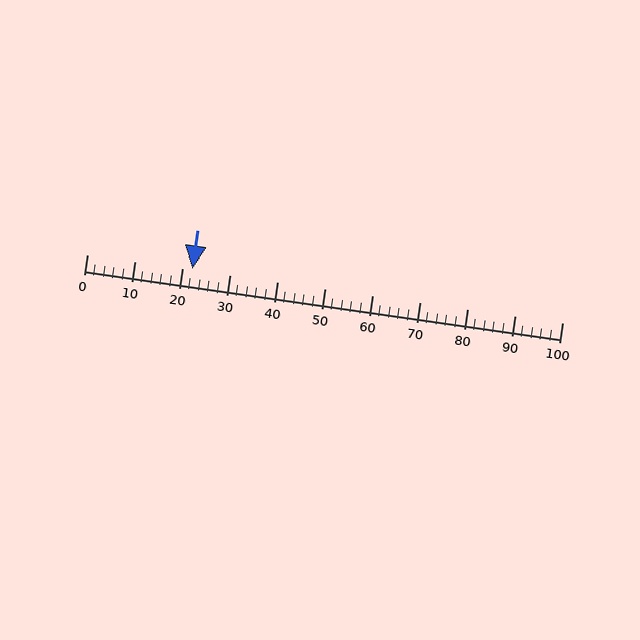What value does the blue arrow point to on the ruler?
The blue arrow points to approximately 22.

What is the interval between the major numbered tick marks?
The major tick marks are spaced 10 units apart.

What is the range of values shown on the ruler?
The ruler shows values from 0 to 100.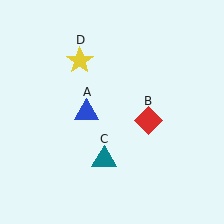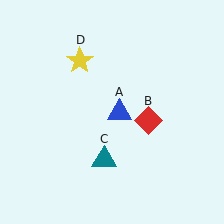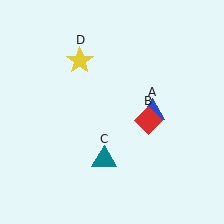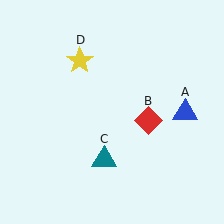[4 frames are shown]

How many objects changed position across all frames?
1 object changed position: blue triangle (object A).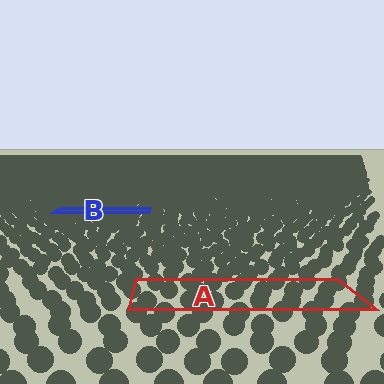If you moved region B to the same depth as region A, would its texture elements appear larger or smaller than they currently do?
They would appear larger. At a closer depth, the same texture elements are projected at a bigger on-screen size.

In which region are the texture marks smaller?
The texture marks are smaller in region B, because it is farther away.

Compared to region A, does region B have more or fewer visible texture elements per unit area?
Region B has more texture elements per unit area — they are packed more densely because it is farther away.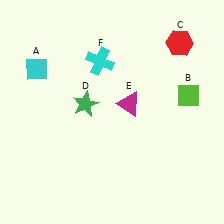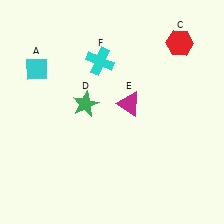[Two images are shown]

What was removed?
The lime diamond (B) was removed in Image 2.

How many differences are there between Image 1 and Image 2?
There is 1 difference between the two images.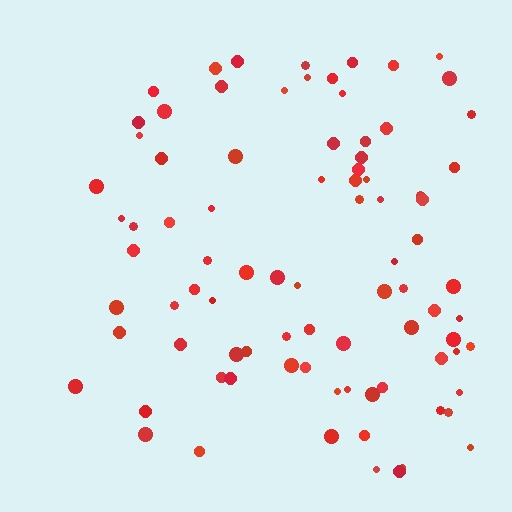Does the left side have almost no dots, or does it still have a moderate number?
Still a moderate number, just noticeably fewer than the right.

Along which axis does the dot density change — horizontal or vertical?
Horizontal.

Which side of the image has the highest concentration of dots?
The right.